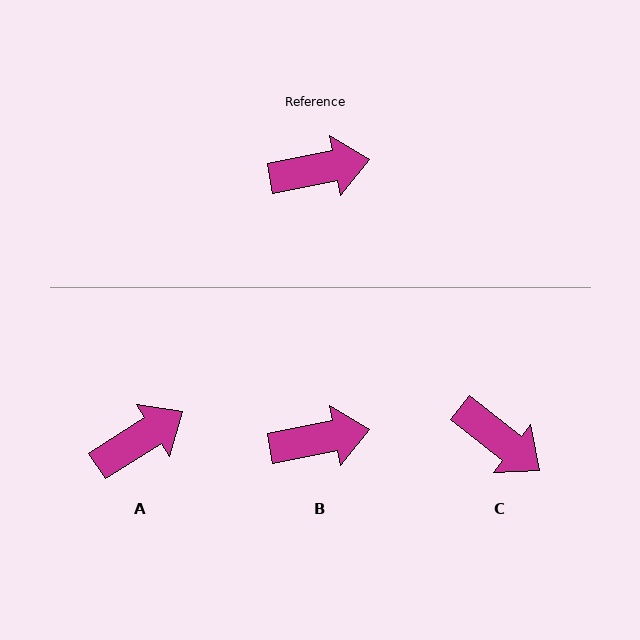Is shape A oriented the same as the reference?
No, it is off by about 21 degrees.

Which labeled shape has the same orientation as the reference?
B.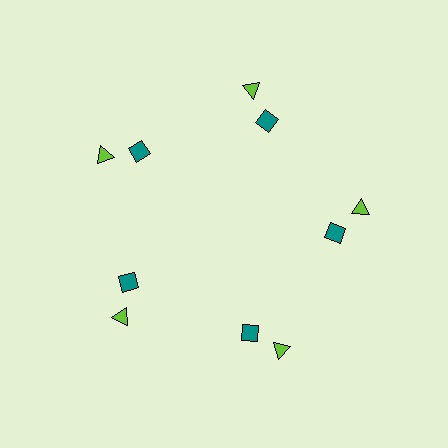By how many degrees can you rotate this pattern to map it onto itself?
The pattern maps onto itself every 72 degrees of rotation.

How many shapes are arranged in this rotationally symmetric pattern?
There are 10 shapes, arranged in 5 groups of 2.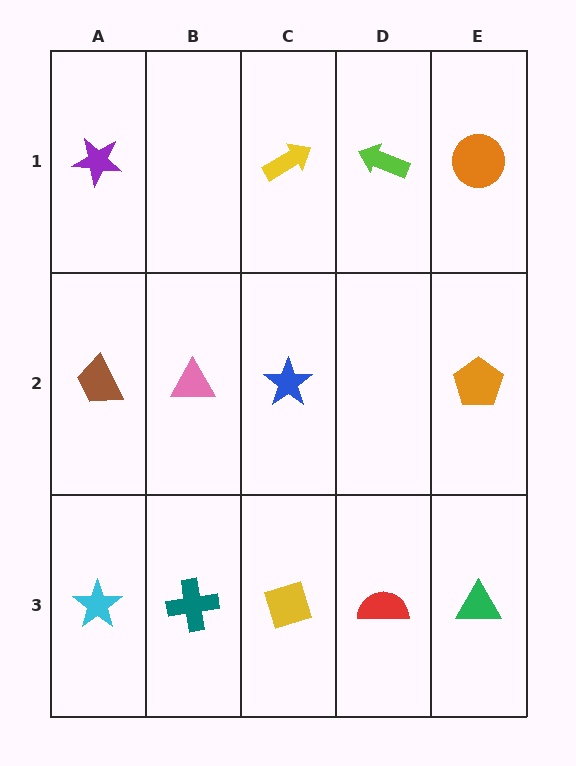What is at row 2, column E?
An orange pentagon.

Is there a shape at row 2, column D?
No, that cell is empty.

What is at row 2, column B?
A pink triangle.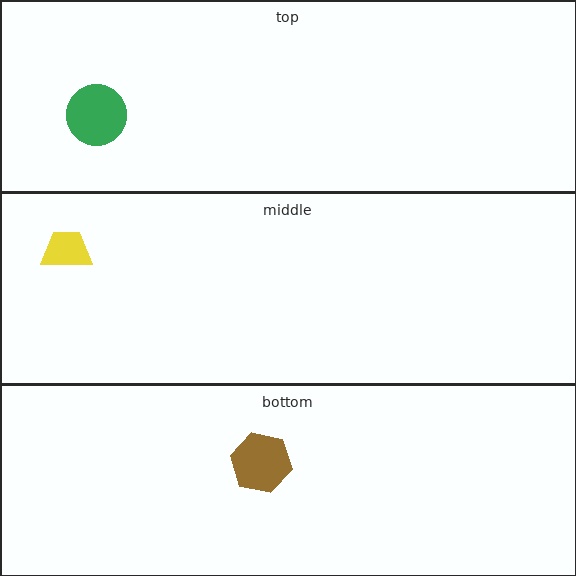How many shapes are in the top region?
1.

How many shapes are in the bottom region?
1.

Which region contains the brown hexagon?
The bottom region.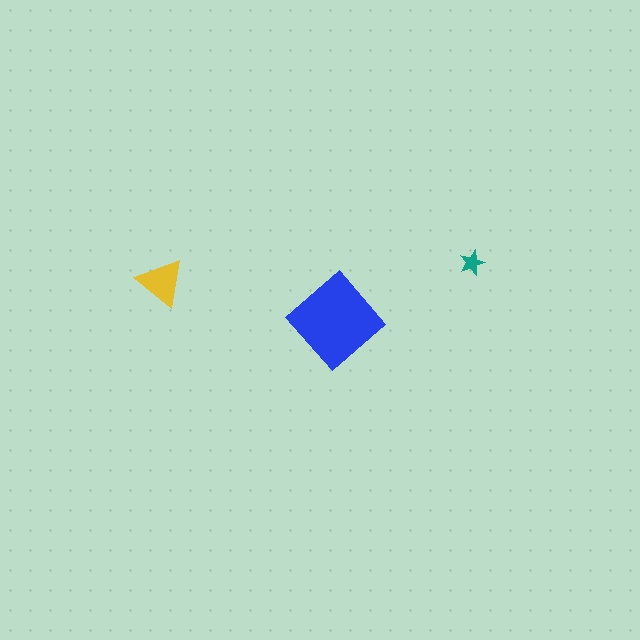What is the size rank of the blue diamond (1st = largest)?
1st.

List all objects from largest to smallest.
The blue diamond, the yellow triangle, the teal star.